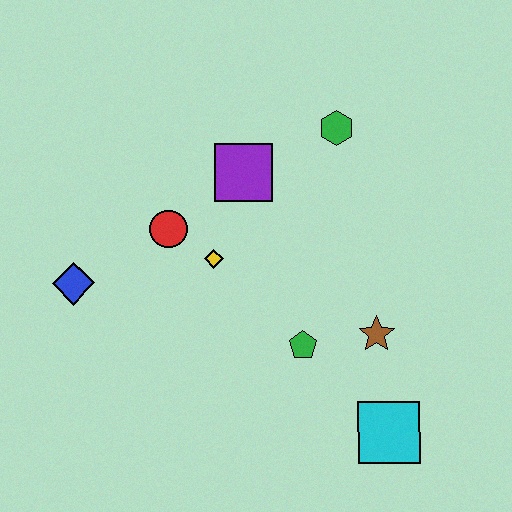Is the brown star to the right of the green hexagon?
Yes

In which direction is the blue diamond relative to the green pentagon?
The blue diamond is to the left of the green pentagon.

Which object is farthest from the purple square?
The cyan square is farthest from the purple square.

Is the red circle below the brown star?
No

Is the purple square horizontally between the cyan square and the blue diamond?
Yes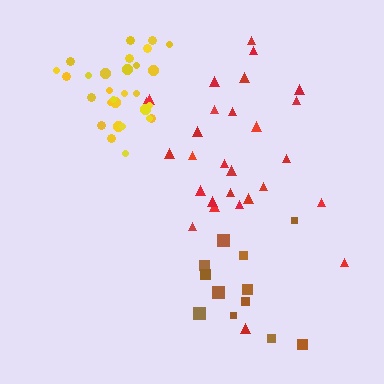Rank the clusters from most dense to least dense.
yellow, brown, red.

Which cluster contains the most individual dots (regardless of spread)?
Yellow (29).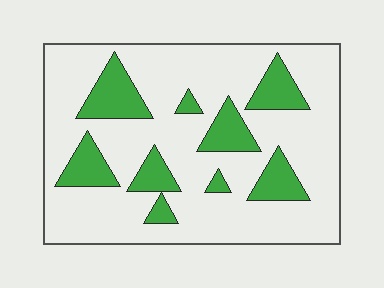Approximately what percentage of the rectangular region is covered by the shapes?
Approximately 20%.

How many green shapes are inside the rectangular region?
9.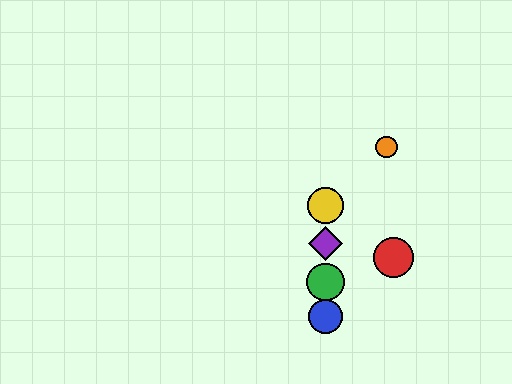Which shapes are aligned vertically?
The blue circle, the green circle, the yellow circle, the purple diamond are aligned vertically.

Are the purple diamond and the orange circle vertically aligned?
No, the purple diamond is at x≈325 and the orange circle is at x≈386.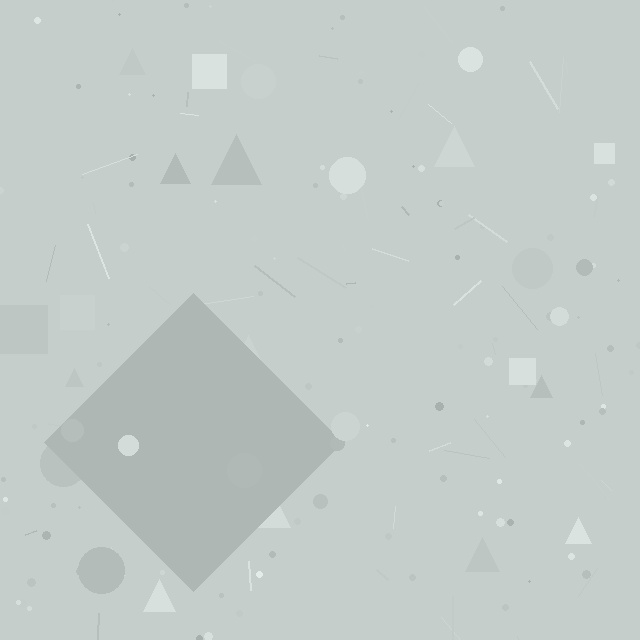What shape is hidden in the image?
A diamond is hidden in the image.